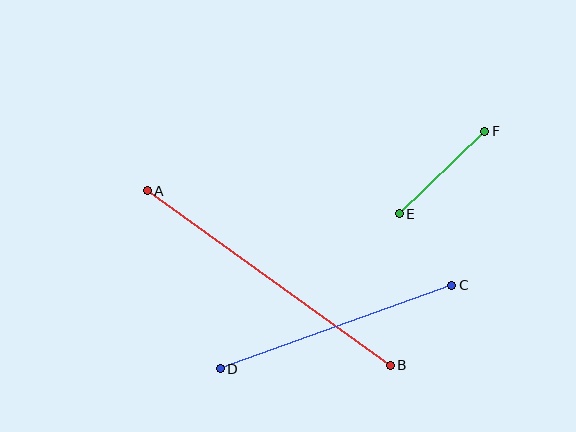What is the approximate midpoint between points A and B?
The midpoint is at approximately (269, 278) pixels.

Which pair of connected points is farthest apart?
Points A and B are farthest apart.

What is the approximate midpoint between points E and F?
The midpoint is at approximately (442, 172) pixels.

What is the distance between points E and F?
The distance is approximately 119 pixels.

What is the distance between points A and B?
The distance is approximately 299 pixels.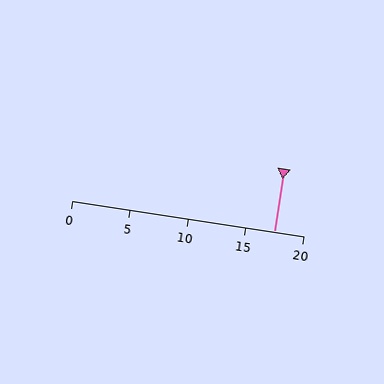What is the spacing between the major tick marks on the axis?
The major ticks are spaced 5 apart.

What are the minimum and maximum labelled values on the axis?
The axis runs from 0 to 20.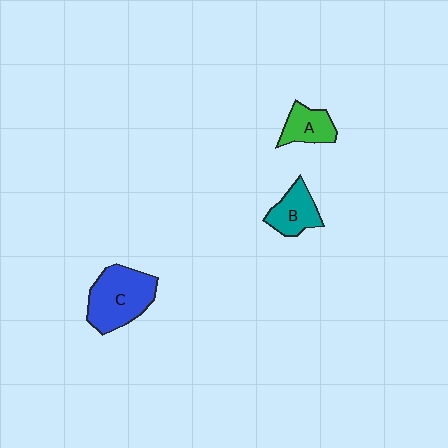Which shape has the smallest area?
Shape A (green).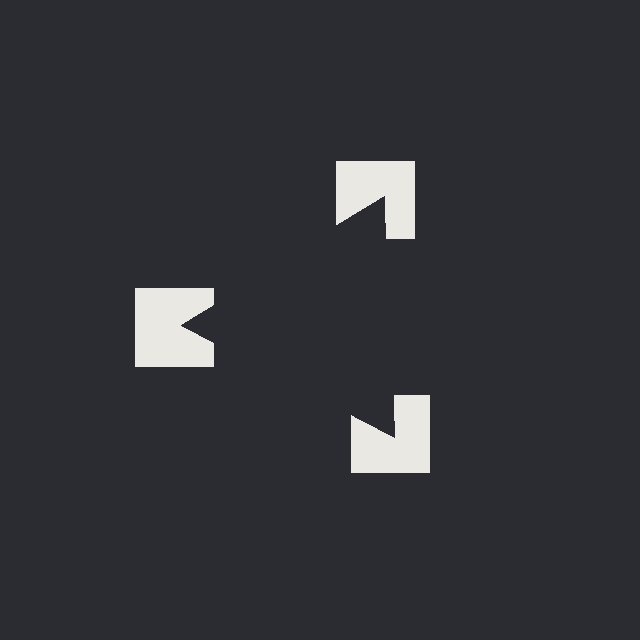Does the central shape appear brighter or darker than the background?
It typically appears slightly darker than the background, even though no actual brightness change is drawn.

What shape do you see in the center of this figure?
An illusory triangle — its edges are inferred from the aligned wedge cuts in the notched squares, not physically drawn.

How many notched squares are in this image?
There are 3 — one at each vertex of the illusory triangle.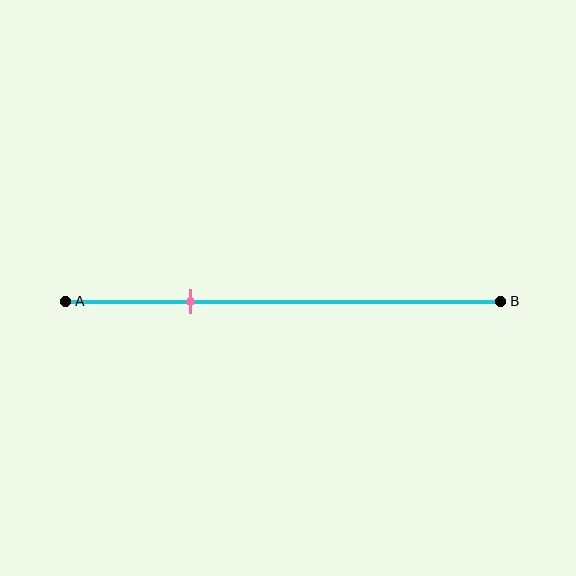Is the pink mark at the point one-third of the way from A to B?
No, the mark is at about 30% from A, not at the 33% one-third point.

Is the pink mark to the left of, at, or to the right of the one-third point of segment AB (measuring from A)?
The pink mark is to the left of the one-third point of segment AB.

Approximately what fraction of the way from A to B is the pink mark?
The pink mark is approximately 30% of the way from A to B.